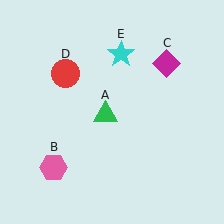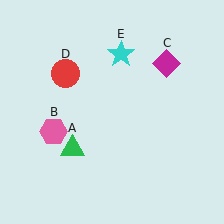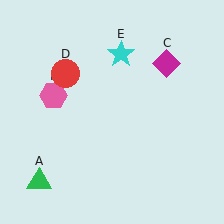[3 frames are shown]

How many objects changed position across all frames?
2 objects changed position: green triangle (object A), pink hexagon (object B).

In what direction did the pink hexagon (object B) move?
The pink hexagon (object B) moved up.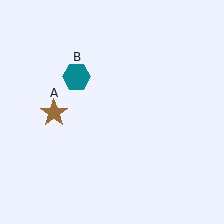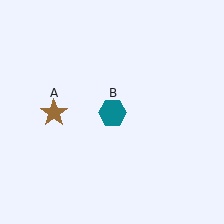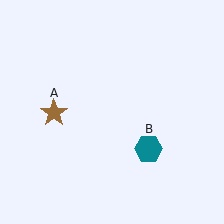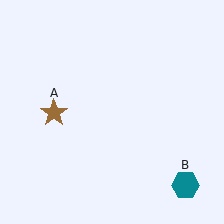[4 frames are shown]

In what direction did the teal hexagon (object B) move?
The teal hexagon (object B) moved down and to the right.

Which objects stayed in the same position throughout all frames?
Brown star (object A) remained stationary.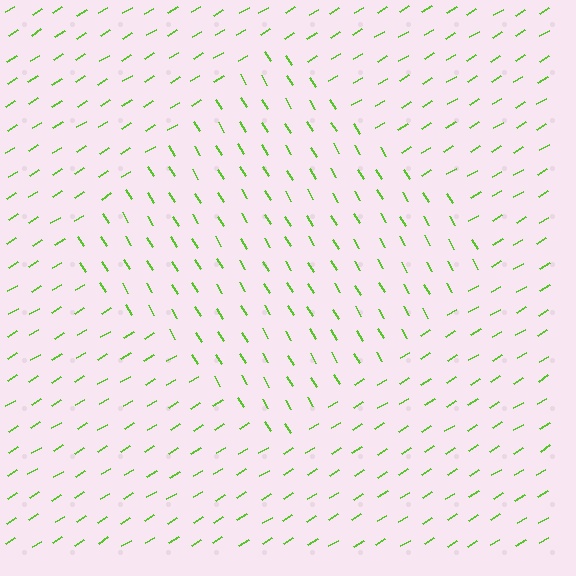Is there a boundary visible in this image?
Yes, there is a texture boundary formed by a change in line orientation.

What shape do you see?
I see a diamond.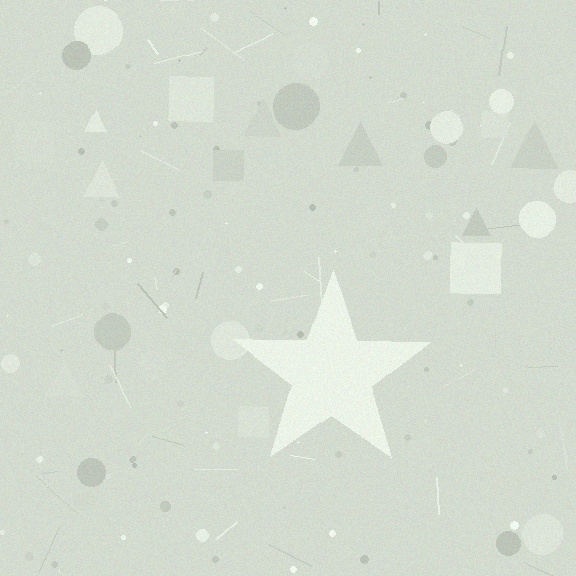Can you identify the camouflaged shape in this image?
The camouflaged shape is a star.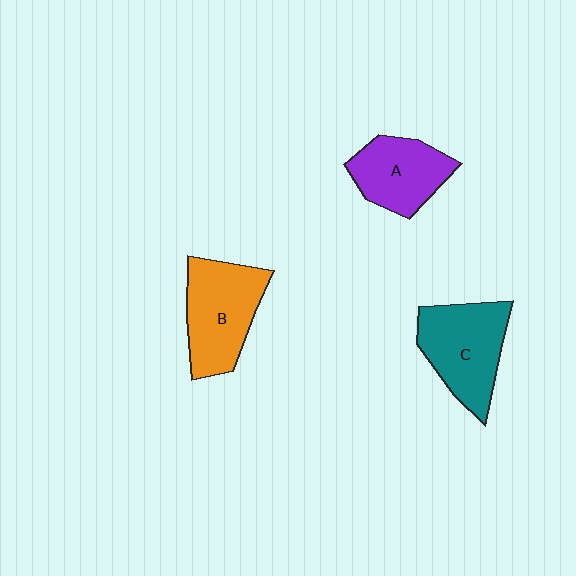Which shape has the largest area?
Shape C (teal).